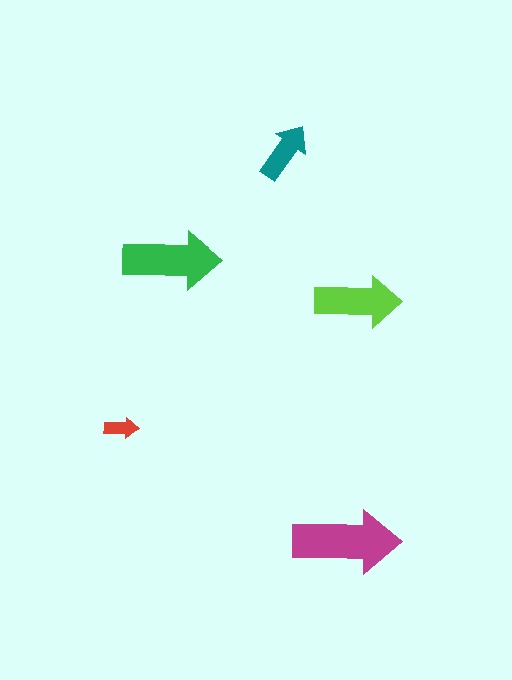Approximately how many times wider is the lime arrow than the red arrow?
About 2.5 times wider.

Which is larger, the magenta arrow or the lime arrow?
The magenta one.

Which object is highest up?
The teal arrow is topmost.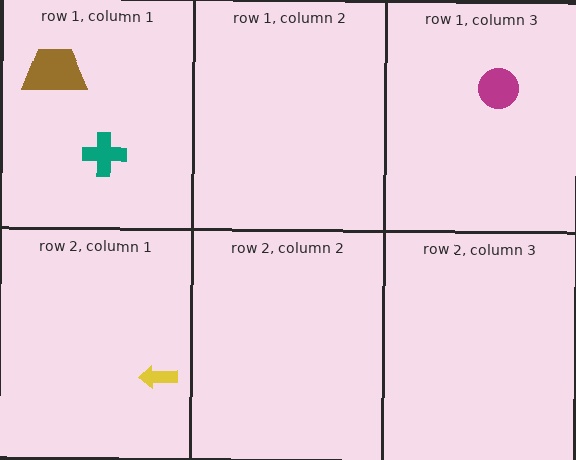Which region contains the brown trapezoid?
The row 1, column 1 region.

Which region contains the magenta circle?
The row 1, column 3 region.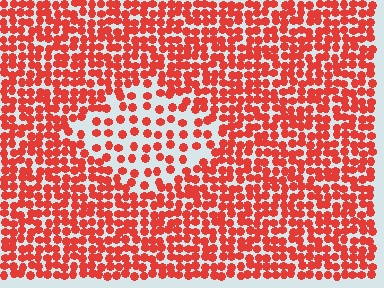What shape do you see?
I see a diamond.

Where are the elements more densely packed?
The elements are more densely packed outside the diamond boundary.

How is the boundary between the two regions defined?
The boundary is defined by a change in element density (approximately 2.1x ratio). All elements are the same color, size, and shape.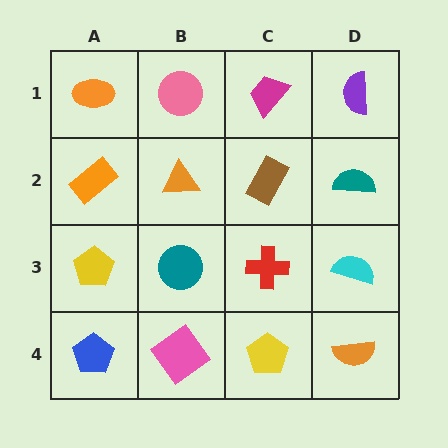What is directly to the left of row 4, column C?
A pink diamond.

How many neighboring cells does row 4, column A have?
2.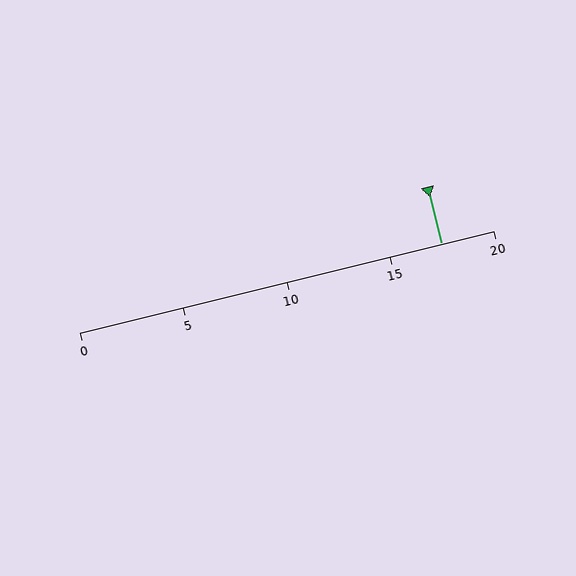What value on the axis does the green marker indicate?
The marker indicates approximately 17.5.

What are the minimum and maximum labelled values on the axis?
The axis runs from 0 to 20.